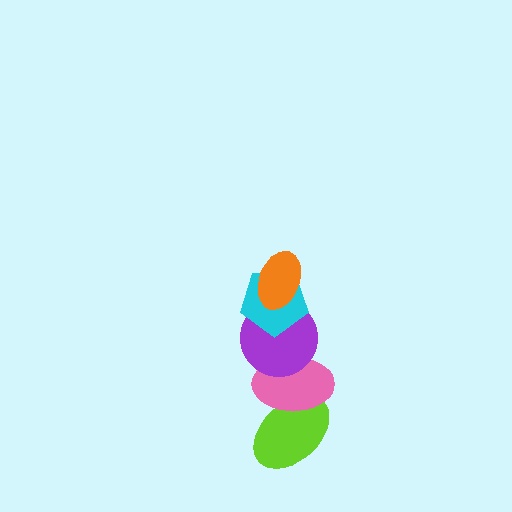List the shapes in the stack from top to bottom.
From top to bottom: the orange ellipse, the cyan pentagon, the purple circle, the pink ellipse, the lime ellipse.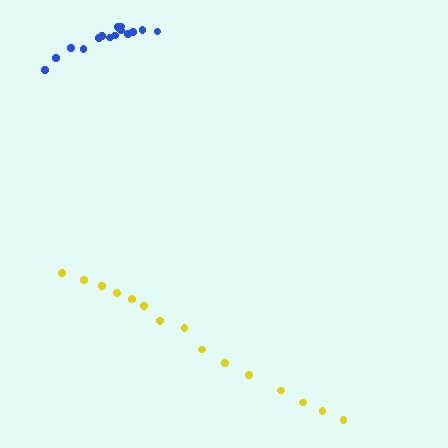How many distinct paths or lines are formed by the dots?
There are 2 distinct paths.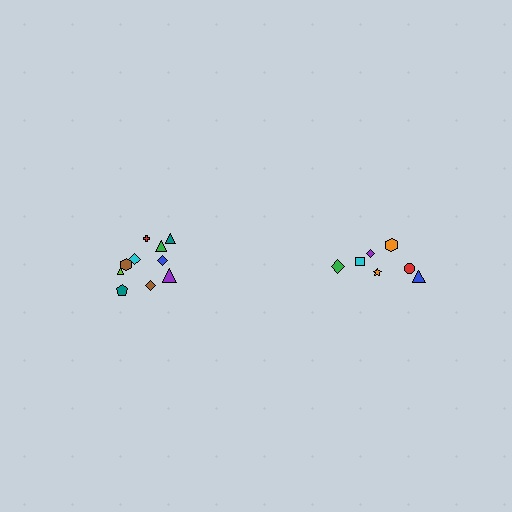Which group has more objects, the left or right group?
The left group.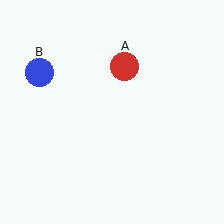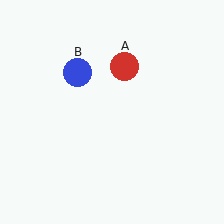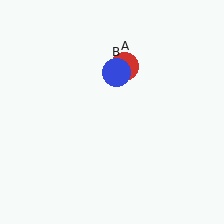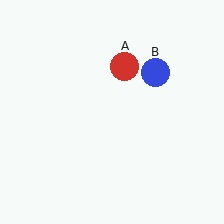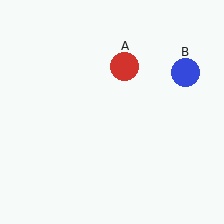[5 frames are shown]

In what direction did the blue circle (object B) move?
The blue circle (object B) moved right.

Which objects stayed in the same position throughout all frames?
Red circle (object A) remained stationary.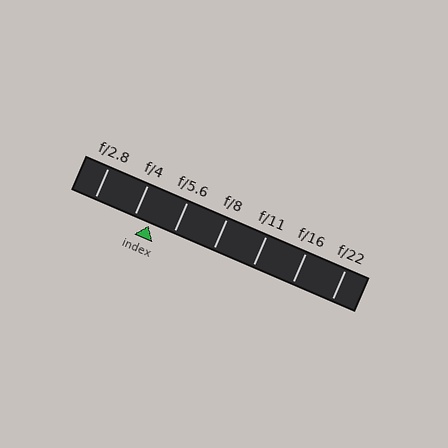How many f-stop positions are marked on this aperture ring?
There are 7 f-stop positions marked.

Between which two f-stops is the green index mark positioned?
The index mark is between f/4 and f/5.6.